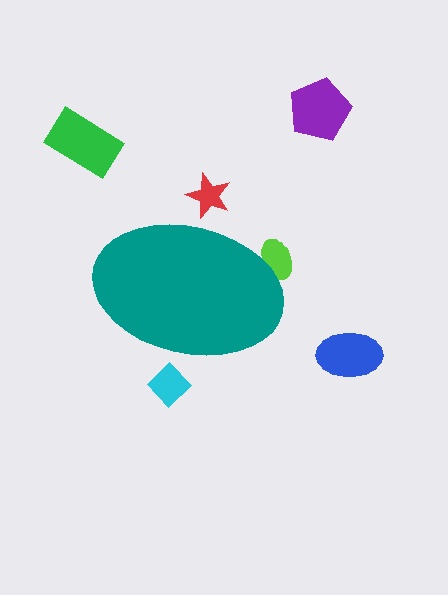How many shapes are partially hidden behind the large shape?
3 shapes are partially hidden.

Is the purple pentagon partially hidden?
No, the purple pentagon is fully visible.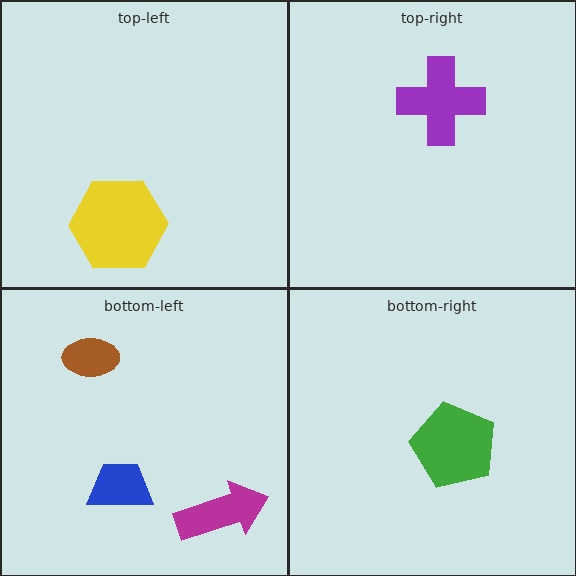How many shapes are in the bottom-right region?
1.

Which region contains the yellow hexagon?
The top-left region.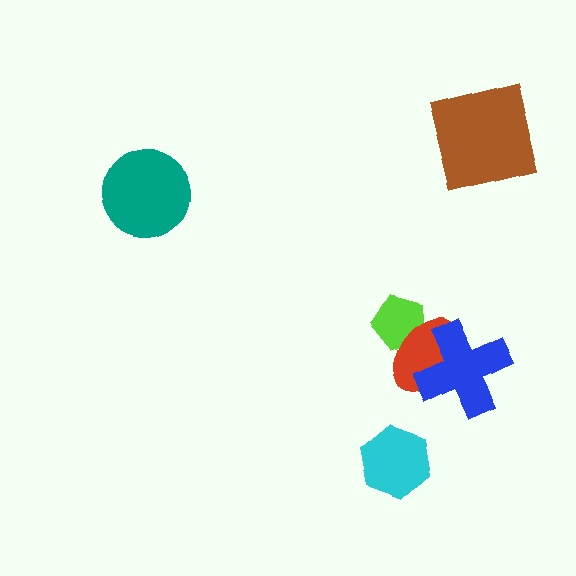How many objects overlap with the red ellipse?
2 objects overlap with the red ellipse.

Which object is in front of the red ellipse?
The blue cross is in front of the red ellipse.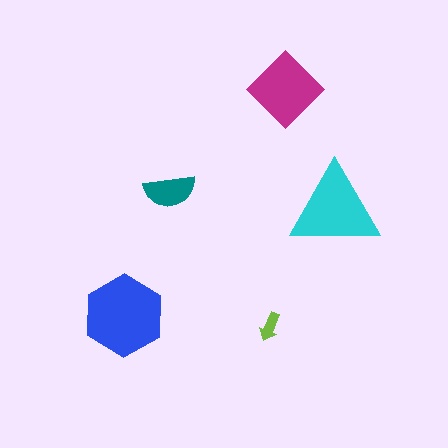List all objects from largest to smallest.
The blue hexagon, the cyan triangle, the magenta diamond, the teal semicircle, the lime arrow.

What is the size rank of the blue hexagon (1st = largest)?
1st.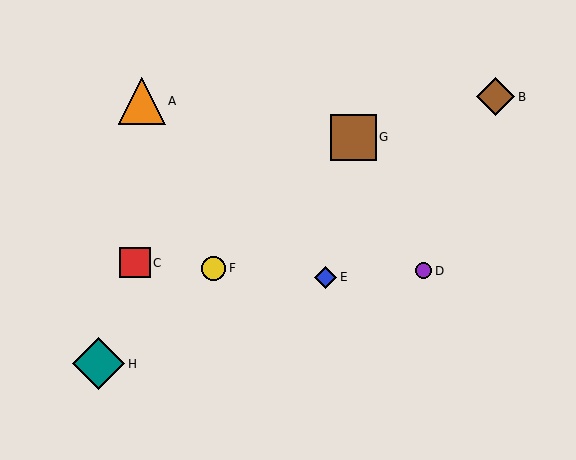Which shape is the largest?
The teal diamond (labeled H) is the largest.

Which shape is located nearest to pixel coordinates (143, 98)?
The orange triangle (labeled A) at (142, 101) is nearest to that location.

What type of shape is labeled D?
Shape D is a purple circle.